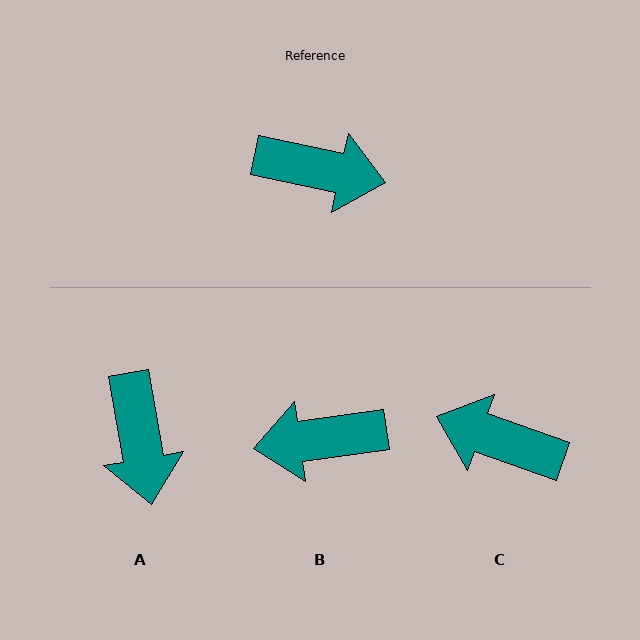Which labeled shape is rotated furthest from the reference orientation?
C, about 173 degrees away.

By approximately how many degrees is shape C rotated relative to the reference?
Approximately 173 degrees counter-clockwise.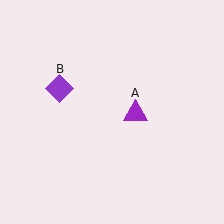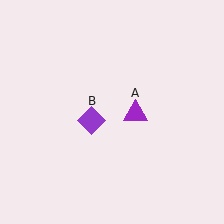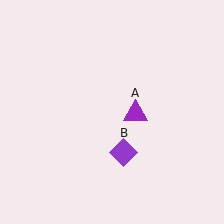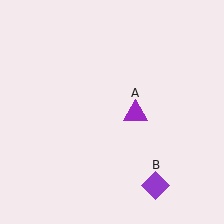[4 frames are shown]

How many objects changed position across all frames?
1 object changed position: purple diamond (object B).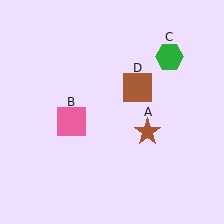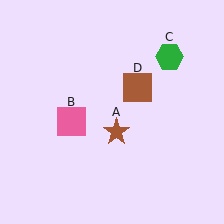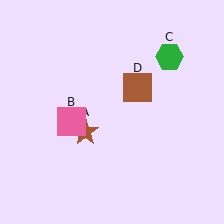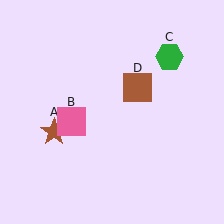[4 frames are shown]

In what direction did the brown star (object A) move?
The brown star (object A) moved left.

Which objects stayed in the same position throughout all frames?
Pink square (object B) and green hexagon (object C) and brown square (object D) remained stationary.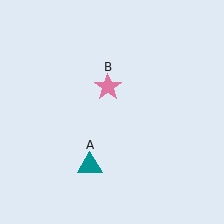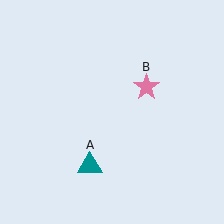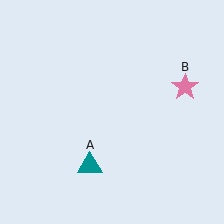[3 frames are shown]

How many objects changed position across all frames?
1 object changed position: pink star (object B).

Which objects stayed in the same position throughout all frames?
Teal triangle (object A) remained stationary.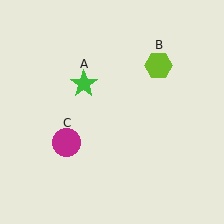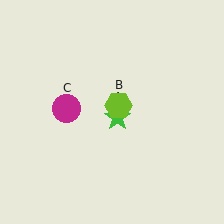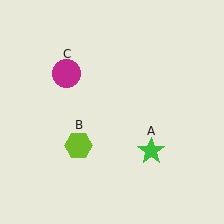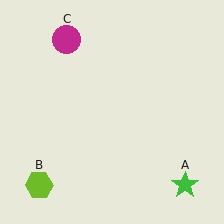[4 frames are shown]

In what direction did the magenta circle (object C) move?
The magenta circle (object C) moved up.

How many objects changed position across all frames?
3 objects changed position: green star (object A), lime hexagon (object B), magenta circle (object C).